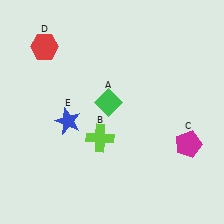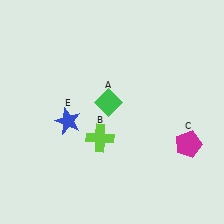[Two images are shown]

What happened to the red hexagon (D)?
The red hexagon (D) was removed in Image 2. It was in the top-left area of Image 1.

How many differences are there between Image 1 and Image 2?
There is 1 difference between the two images.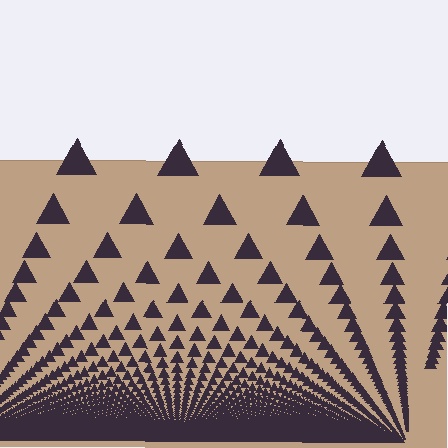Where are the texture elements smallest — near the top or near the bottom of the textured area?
Near the bottom.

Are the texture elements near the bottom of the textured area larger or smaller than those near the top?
Smaller. The gradient is inverted — elements near the bottom are smaller and denser.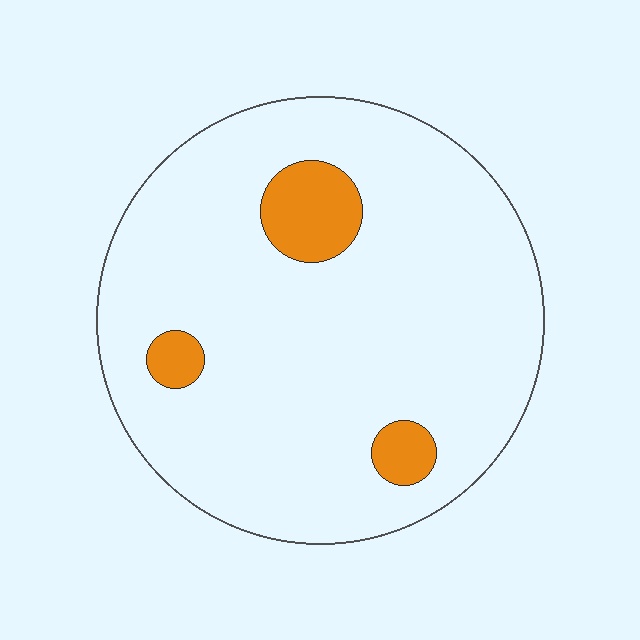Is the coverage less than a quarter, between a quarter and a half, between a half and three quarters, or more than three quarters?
Less than a quarter.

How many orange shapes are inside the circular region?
3.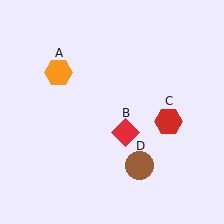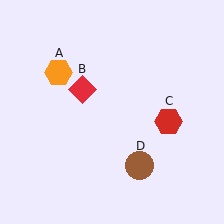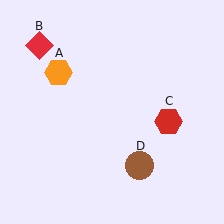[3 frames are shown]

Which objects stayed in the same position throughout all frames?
Orange hexagon (object A) and red hexagon (object C) and brown circle (object D) remained stationary.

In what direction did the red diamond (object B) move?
The red diamond (object B) moved up and to the left.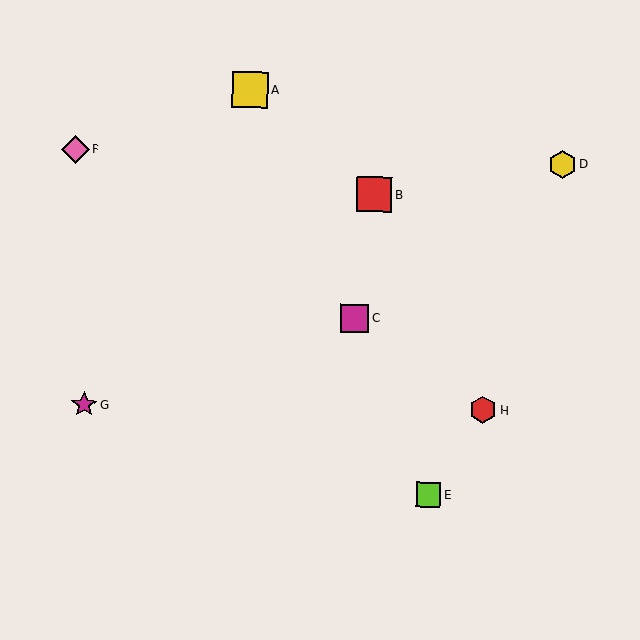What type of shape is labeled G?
Shape G is a magenta star.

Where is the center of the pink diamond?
The center of the pink diamond is at (76, 149).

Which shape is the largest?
The red square (labeled B) is the largest.